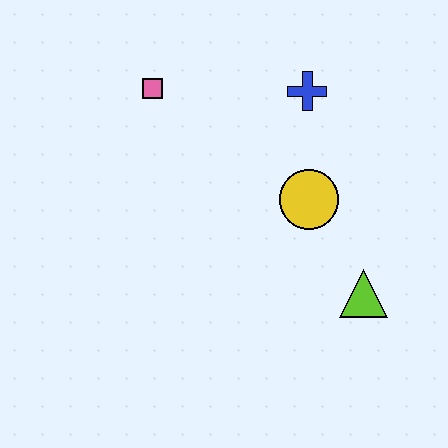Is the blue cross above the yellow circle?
Yes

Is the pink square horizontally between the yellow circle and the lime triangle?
No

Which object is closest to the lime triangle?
The yellow circle is closest to the lime triangle.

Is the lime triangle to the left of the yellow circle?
No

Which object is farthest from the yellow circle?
The pink square is farthest from the yellow circle.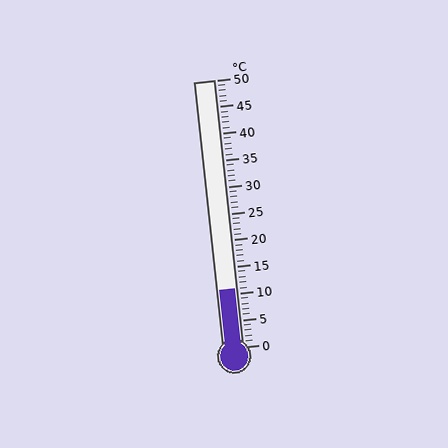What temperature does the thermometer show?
The thermometer shows approximately 11°C.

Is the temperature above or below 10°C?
The temperature is above 10°C.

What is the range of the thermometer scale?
The thermometer scale ranges from 0°C to 50°C.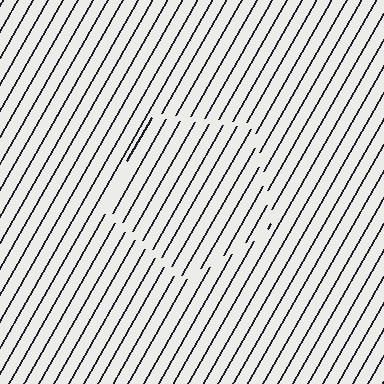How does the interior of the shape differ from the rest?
The interior of the shape contains the same grating, shifted by half a period — the contour is defined by the phase discontinuity where line-ends from the inner and outer gratings abut.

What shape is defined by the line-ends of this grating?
An illusory pentagon. The interior of the shape contains the same grating, shifted by half a period — the contour is defined by the phase discontinuity where line-ends from the inner and outer gratings abut.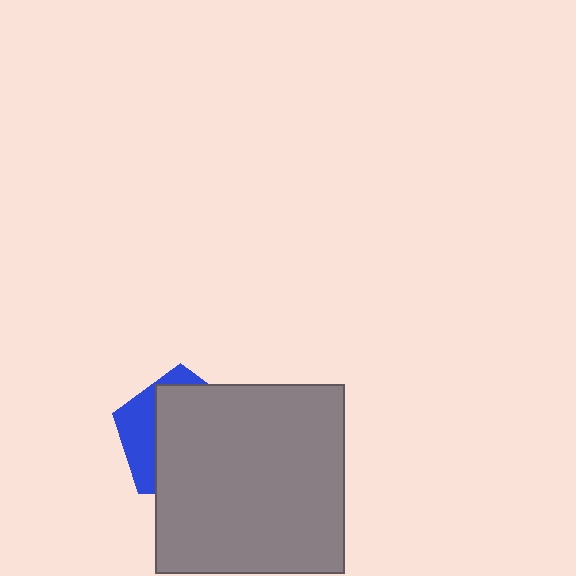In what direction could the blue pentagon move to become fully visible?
The blue pentagon could move left. That would shift it out from behind the gray square entirely.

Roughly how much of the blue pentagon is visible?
A small part of it is visible (roughly 30%).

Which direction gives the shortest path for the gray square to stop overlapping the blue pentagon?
Moving right gives the shortest separation.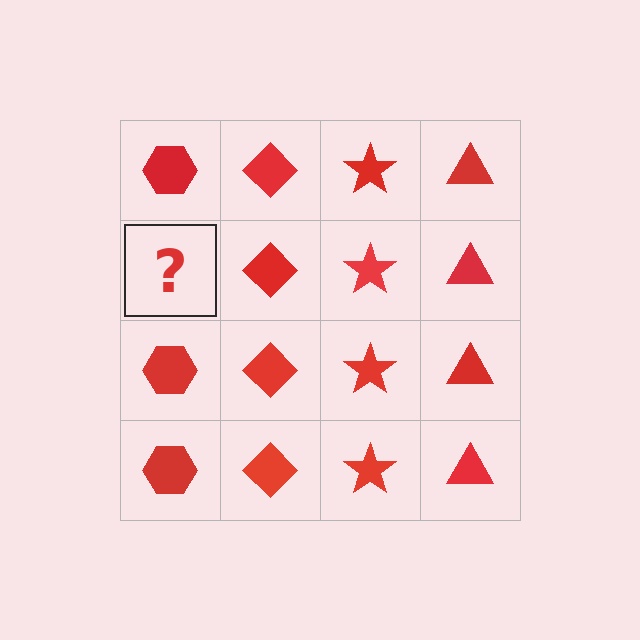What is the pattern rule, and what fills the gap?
The rule is that each column has a consistent shape. The gap should be filled with a red hexagon.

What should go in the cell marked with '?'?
The missing cell should contain a red hexagon.